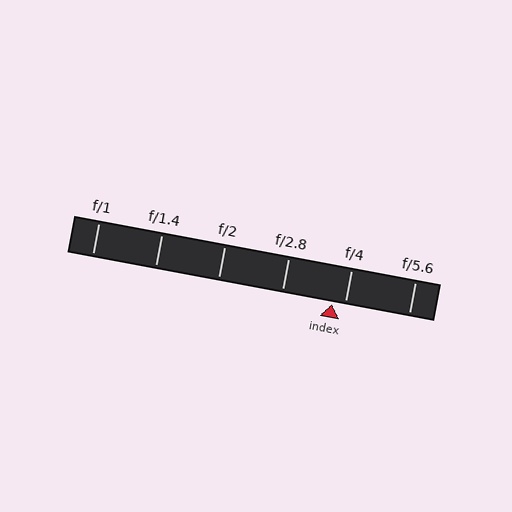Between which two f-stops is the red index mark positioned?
The index mark is between f/2.8 and f/4.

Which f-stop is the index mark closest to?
The index mark is closest to f/4.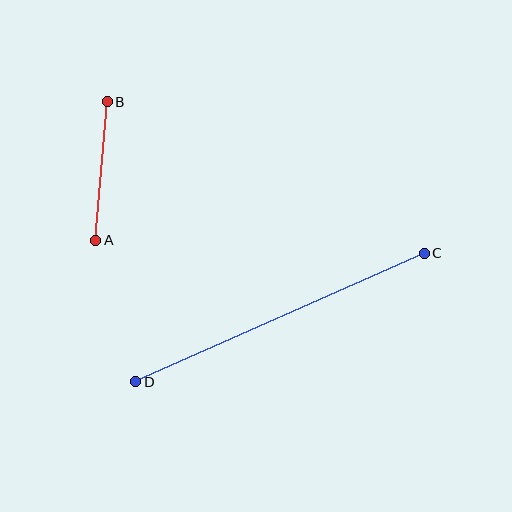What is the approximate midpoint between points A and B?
The midpoint is at approximately (102, 171) pixels.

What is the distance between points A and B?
The distance is approximately 139 pixels.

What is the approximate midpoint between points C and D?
The midpoint is at approximately (280, 317) pixels.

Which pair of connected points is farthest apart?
Points C and D are farthest apart.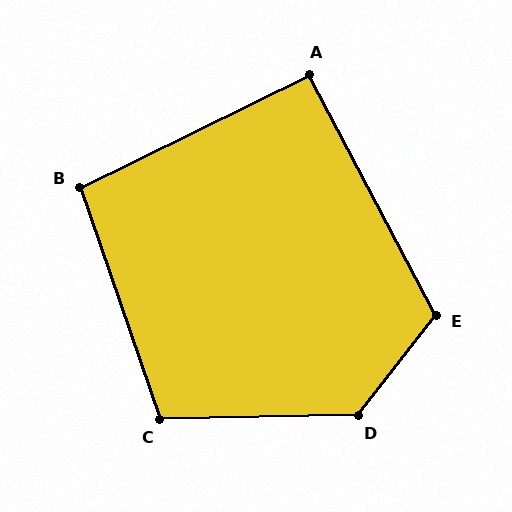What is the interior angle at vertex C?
Approximately 108 degrees (obtuse).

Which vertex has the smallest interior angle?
A, at approximately 91 degrees.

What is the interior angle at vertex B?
Approximately 97 degrees (obtuse).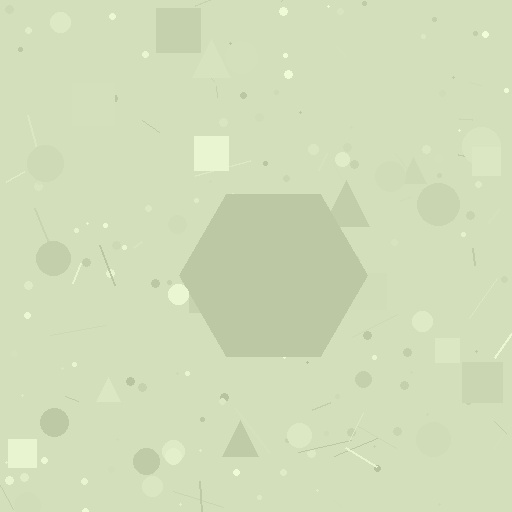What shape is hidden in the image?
A hexagon is hidden in the image.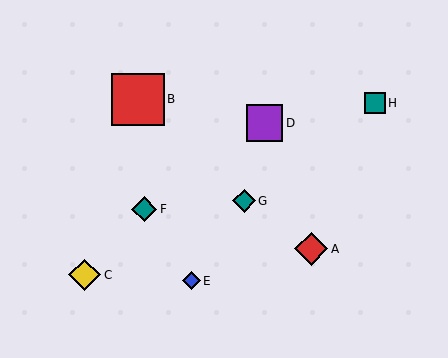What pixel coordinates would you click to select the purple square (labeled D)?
Click at (265, 123) to select the purple square D.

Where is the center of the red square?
The center of the red square is at (138, 99).